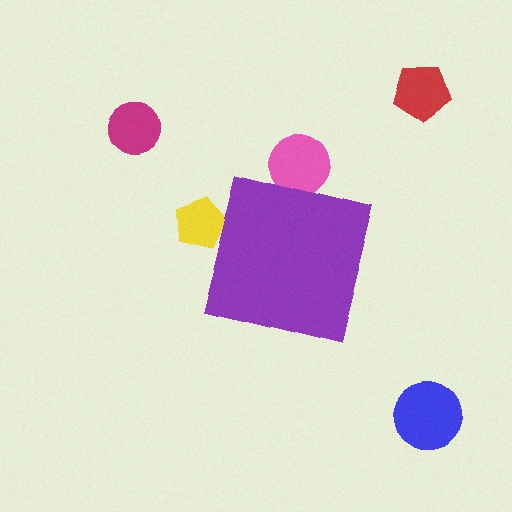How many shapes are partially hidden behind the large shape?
2 shapes are partially hidden.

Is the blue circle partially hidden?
No, the blue circle is fully visible.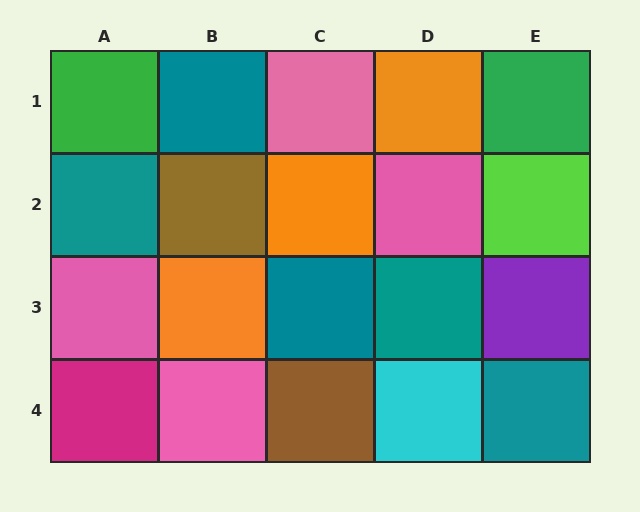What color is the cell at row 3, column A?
Pink.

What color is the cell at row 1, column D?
Orange.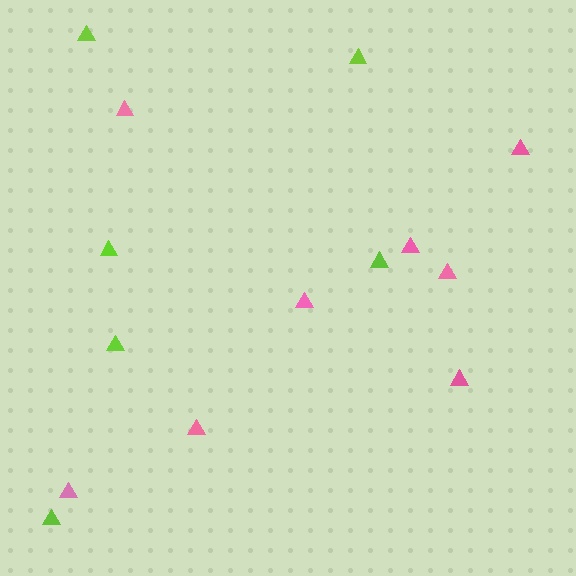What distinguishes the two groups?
There are 2 groups: one group of pink triangles (8) and one group of lime triangles (6).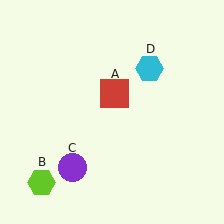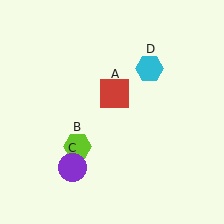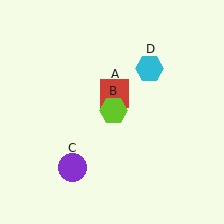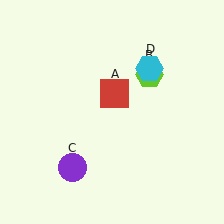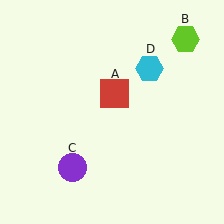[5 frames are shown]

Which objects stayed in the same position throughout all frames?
Red square (object A) and purple circle (object C) and cyan hexagon (object D) remained stationary.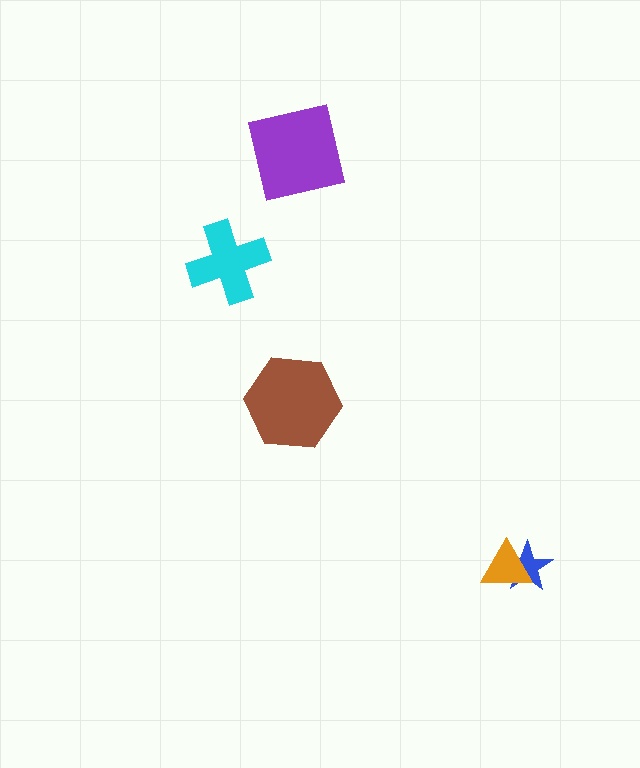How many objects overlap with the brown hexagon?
0 objects overlap with the brown hexagon.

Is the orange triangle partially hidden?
No, no other shape covers it.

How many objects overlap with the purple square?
0 objects overlap with the purple square.